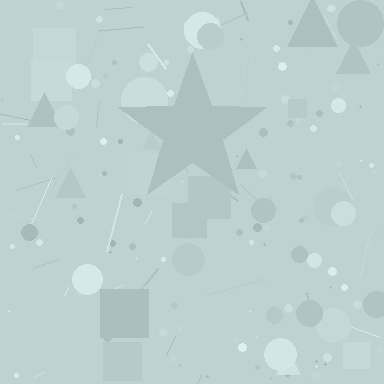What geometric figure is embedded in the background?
A star is embedded in the background.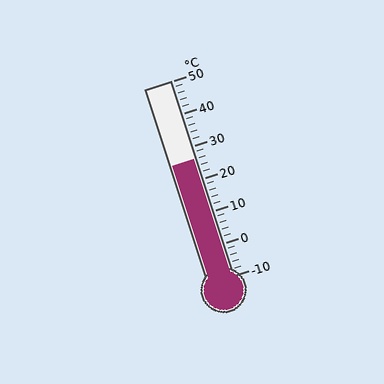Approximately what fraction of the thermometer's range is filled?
The thermometer is filled to approximately 60% of its range.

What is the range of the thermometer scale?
The thermometer scale ranges from -10°C to 50°C.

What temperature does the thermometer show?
The thermometer shows approximately 26°C.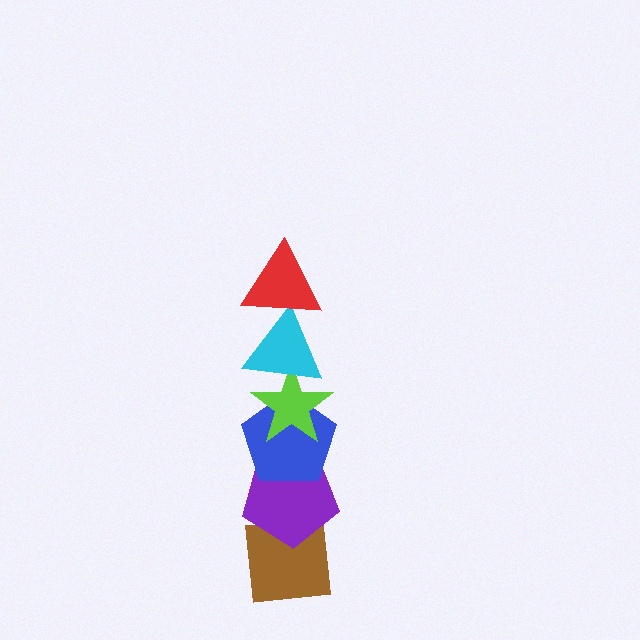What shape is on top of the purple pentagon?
The blue pentagon is on top of the purple pentagon.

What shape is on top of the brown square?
The purple pentagon is on top of the brown square.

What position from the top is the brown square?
The brown square is 6th from the top.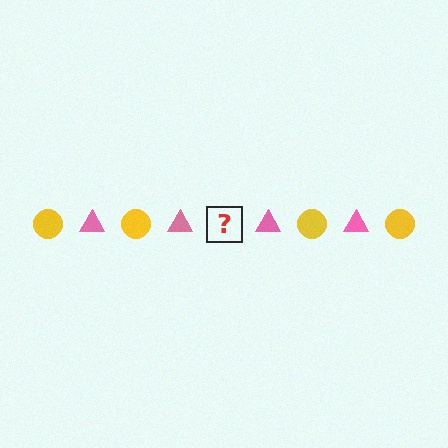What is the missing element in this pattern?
The missing element is a yellow circle.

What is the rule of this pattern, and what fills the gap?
The rule is that the pattern alternates between yellow circle and pink triangle. The gap should be filled with a yellow circle.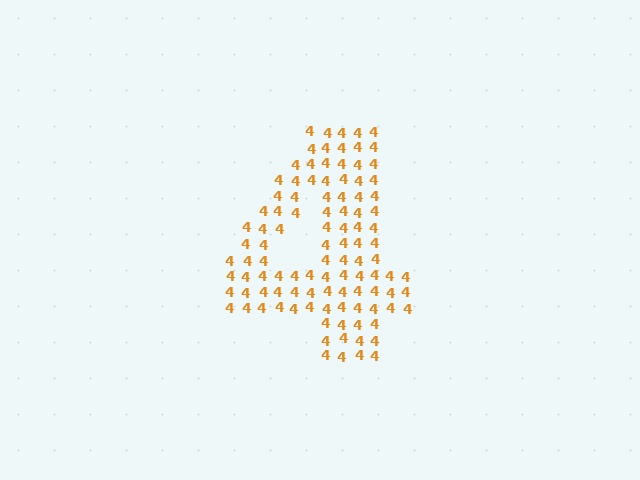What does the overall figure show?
The overall figure shows the digit 4.